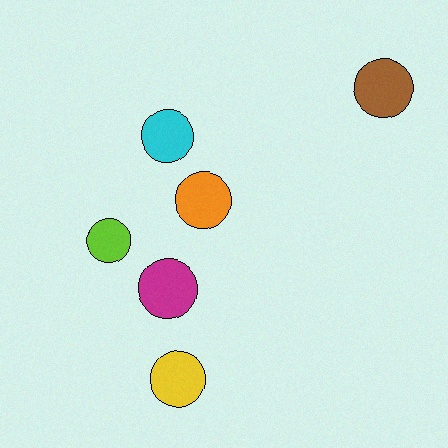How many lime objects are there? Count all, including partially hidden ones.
There is 1 lime object.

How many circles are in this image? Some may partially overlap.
There are 6 circles.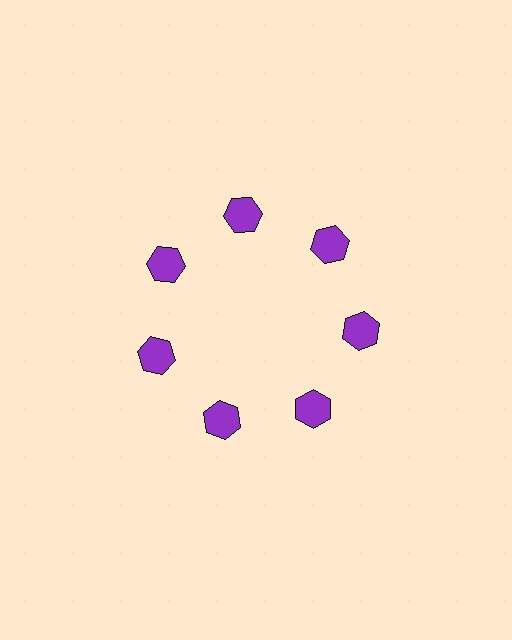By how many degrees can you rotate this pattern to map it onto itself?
The pattern maps onto itself every 51 degrees of rotation.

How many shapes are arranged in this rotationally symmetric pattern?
There are 7 shapes, arranged in 7 groups of 1.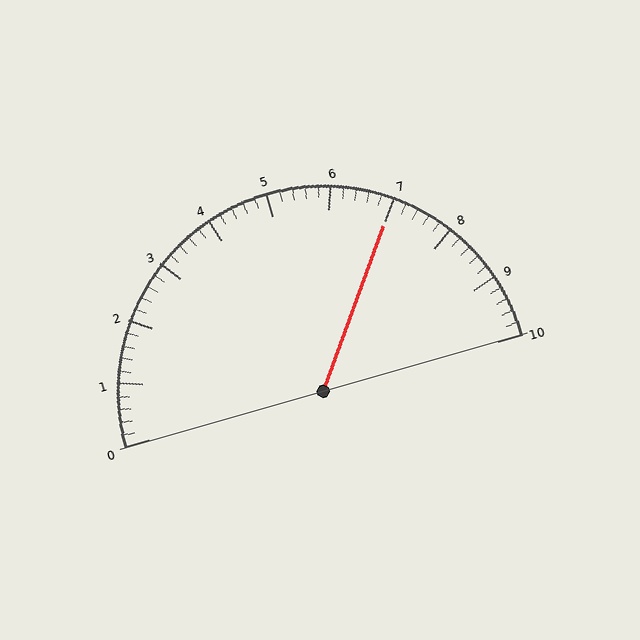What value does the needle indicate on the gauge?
The needle indicates approximately 7.0.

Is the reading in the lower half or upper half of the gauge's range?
The reading is in the upper half of the range (0 to 10).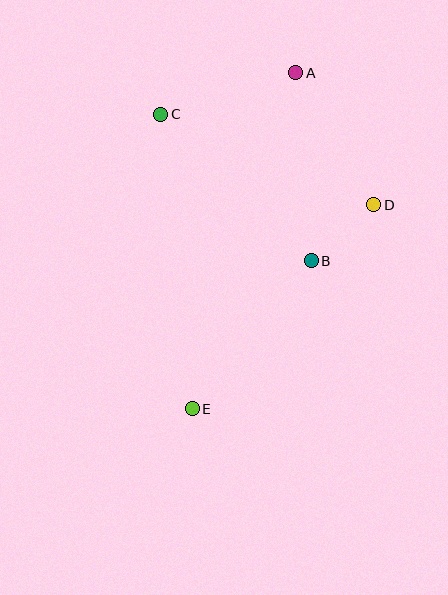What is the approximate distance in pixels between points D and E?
The distance between D and E is approximately 273 pixels.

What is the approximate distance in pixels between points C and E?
The distance between C and E is approximately 296 pixels.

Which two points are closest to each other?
Points B and D are closest to each other.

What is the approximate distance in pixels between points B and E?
The distance between B and E is approximately 190 pixels.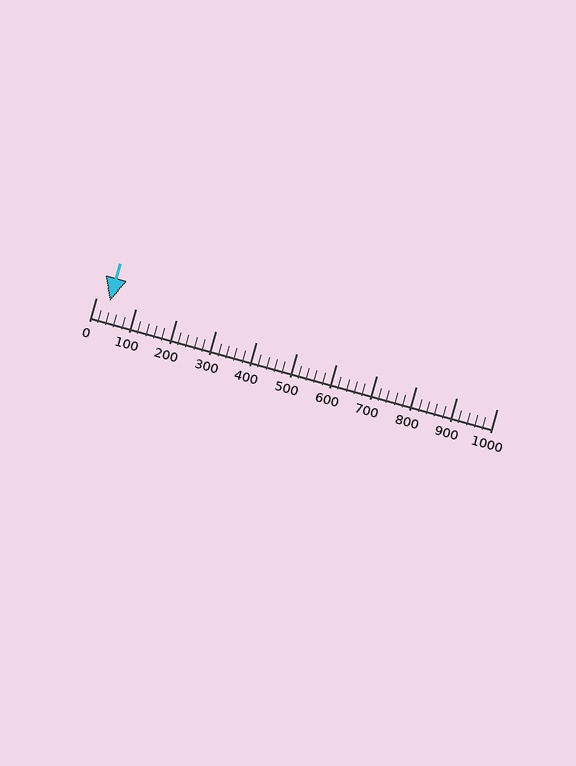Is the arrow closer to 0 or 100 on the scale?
The arrow is closer to 0.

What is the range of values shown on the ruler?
The ruler shows values from 0 to 1000.